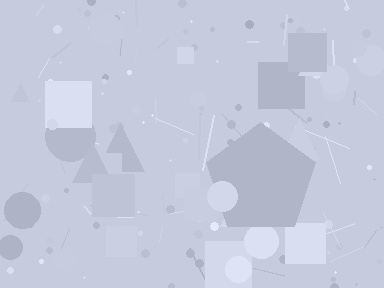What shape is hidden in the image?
A pentagon is hidden in the image.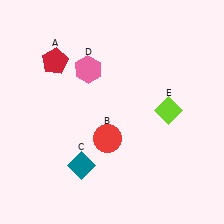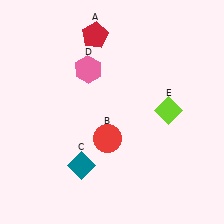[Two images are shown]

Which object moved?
The red pentagon (A) moved right.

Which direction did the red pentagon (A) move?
The red pentagon (A) moved right.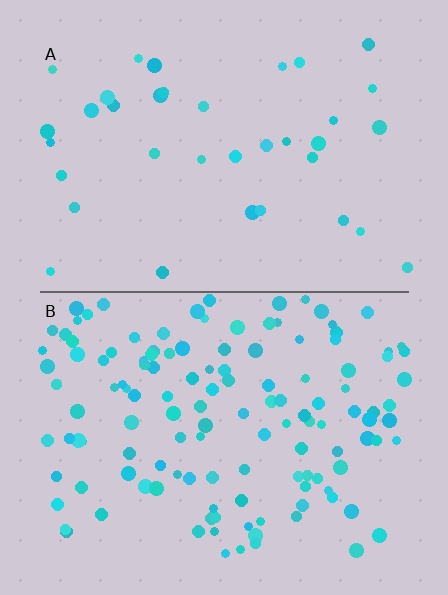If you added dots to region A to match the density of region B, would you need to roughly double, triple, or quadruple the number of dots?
Approximately quadruple.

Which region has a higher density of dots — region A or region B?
B (the bottom).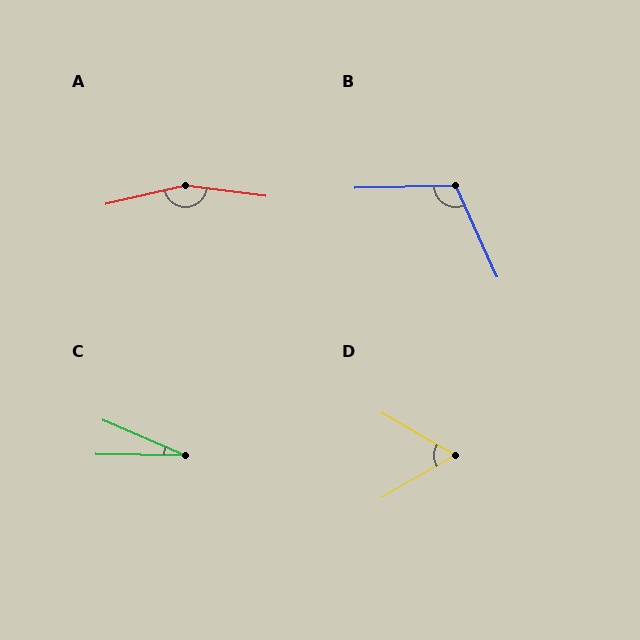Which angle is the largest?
A, at approximately 160 degrees.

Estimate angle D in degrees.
Approximately 60 degrees.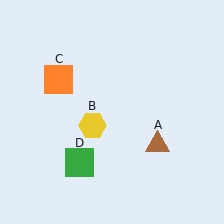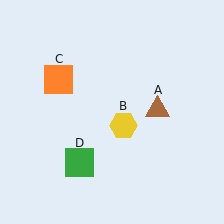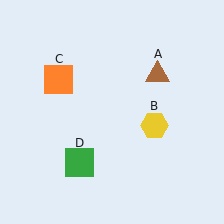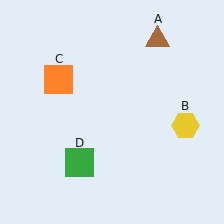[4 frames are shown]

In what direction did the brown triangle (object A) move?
The brown triangle (object A) moved up.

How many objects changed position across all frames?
2 objects changed position: brown triangle (object A), yellow hexagon (object B).